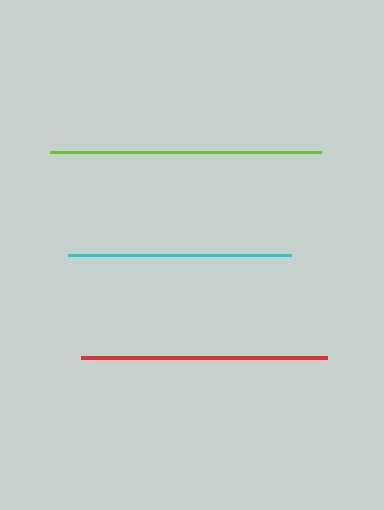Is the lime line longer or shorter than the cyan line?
The lime line is longer than the cyan line.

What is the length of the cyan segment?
The cyan segment is approximately 223 pixels long.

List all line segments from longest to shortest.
From longest to shortest: lime, red, cyan.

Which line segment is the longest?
The lime line is the longest at approximately 272 pixels.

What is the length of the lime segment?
The lime segment is approximately 272 pixels long.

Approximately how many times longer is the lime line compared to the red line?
The lime line is approximately 1.1 times the length of the red line.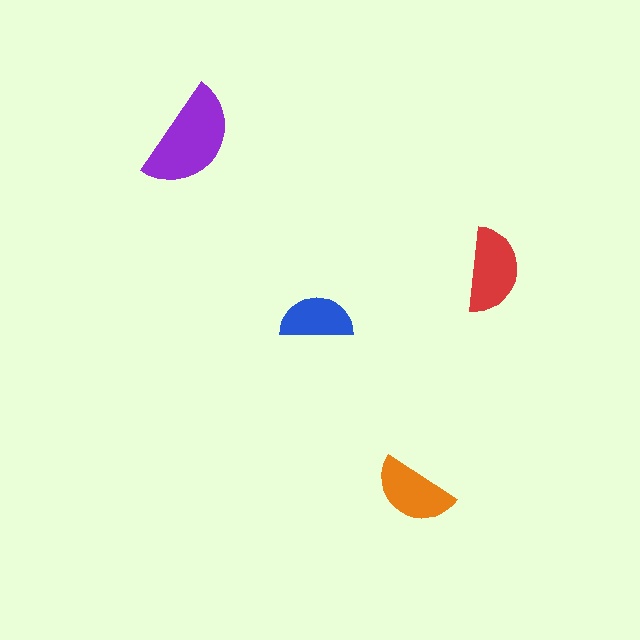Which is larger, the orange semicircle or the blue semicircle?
The orange one.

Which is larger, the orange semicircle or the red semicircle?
The red one.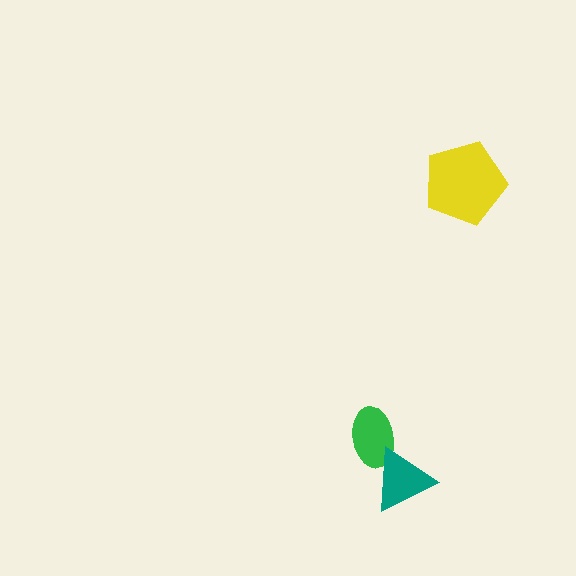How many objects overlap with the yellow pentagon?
0 objects overlap with the yellow pentagon.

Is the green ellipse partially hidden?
Yes, it is partially covered by another shape.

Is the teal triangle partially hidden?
No, no other shape covers it.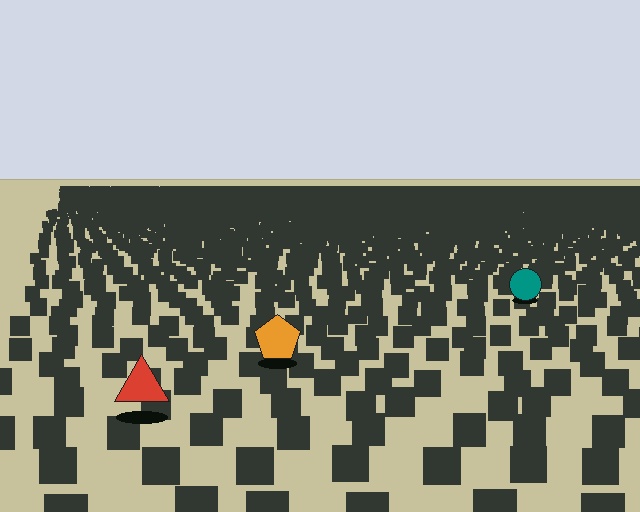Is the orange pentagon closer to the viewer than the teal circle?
Yes. The orange pentagon is closer — you can tell from the texture gradient: the ground texture is coarser near it.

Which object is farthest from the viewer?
The teal circle is farthest from the viewer. It appears smaller and the ground texture around it is denser.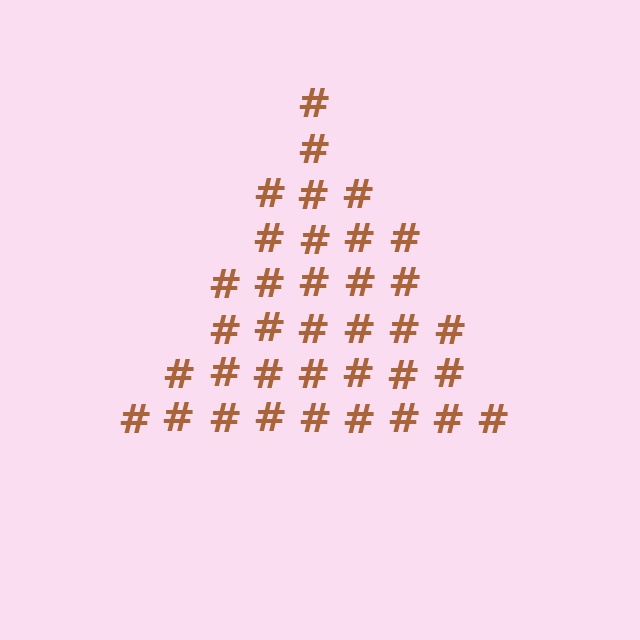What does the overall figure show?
The overall figure shows a triangle.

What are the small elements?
The small elements are hash symbols.